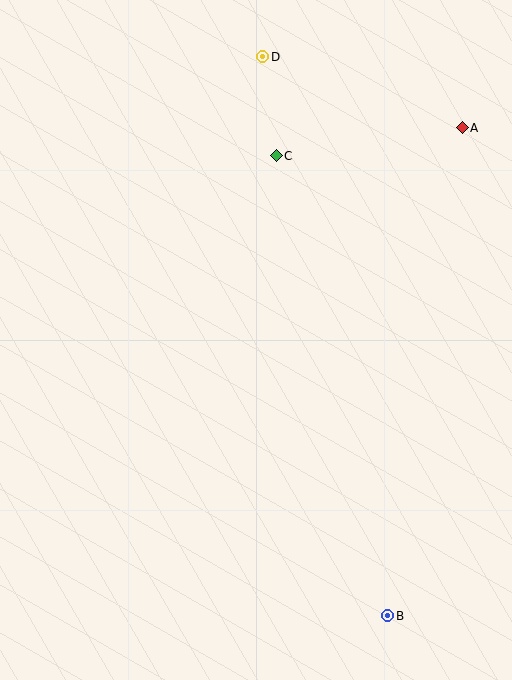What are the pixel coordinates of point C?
Point C is at (276, 156).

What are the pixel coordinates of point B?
Point B is at (388, 616).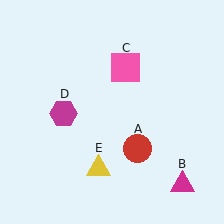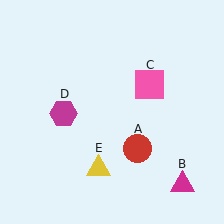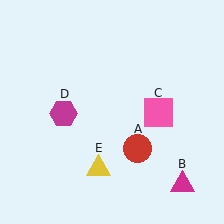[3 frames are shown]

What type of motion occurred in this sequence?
The pink square (object C) rotated clockwise around the center of the scene.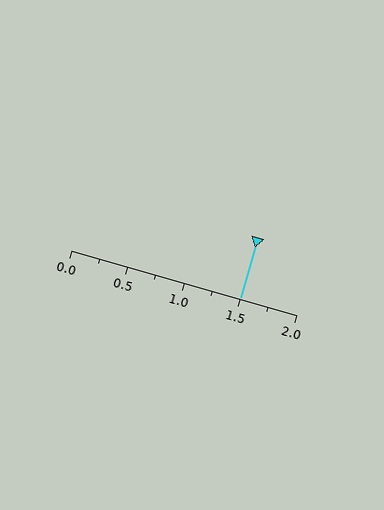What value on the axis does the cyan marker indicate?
The marker indicates approximately 1.5.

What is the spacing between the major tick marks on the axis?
The major ticks are spaced 0.5 apart.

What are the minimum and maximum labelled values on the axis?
The axis runs from 0.0 to 2.0.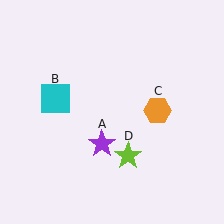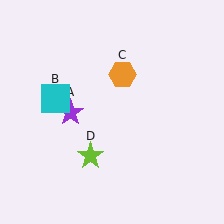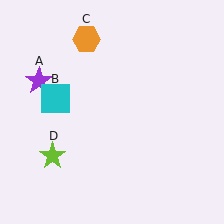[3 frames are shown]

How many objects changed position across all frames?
3 objects changed position: purple star (object A), orange hexagon (object C), lime star (object D).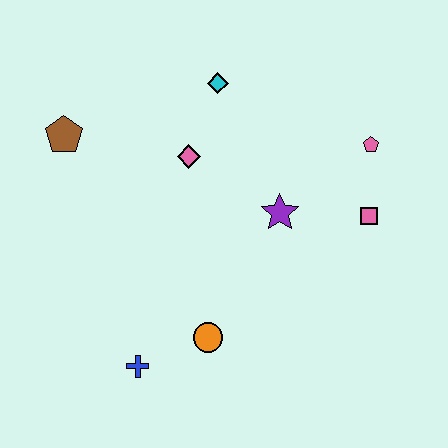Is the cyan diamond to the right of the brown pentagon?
Yes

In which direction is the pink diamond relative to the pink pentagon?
The pink diamond is to the left of the pink pentagon.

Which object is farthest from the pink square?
The brown pentagon is farthest from the pink square.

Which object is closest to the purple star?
The pink square is closest to the purple star.